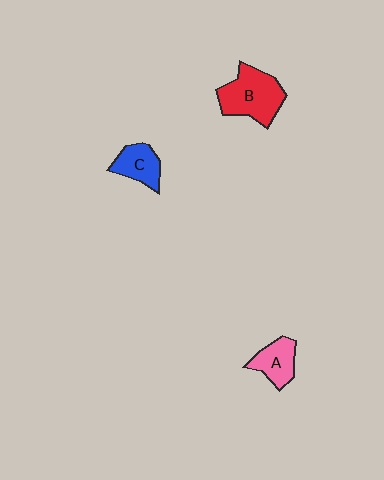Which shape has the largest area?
Shape B (red).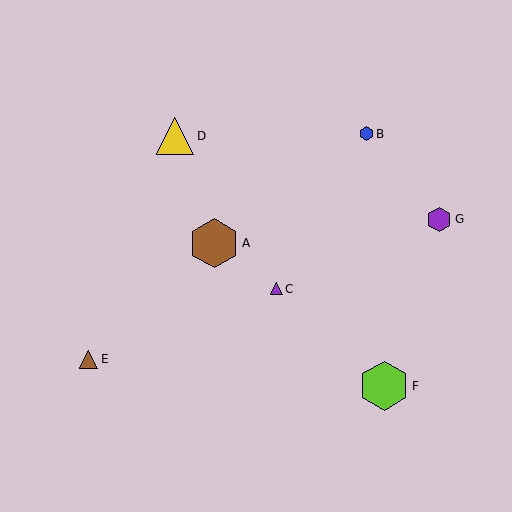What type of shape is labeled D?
Shape D is a yellow triangle.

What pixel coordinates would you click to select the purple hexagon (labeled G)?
Click at (439, 219) to select the purple hexagon G.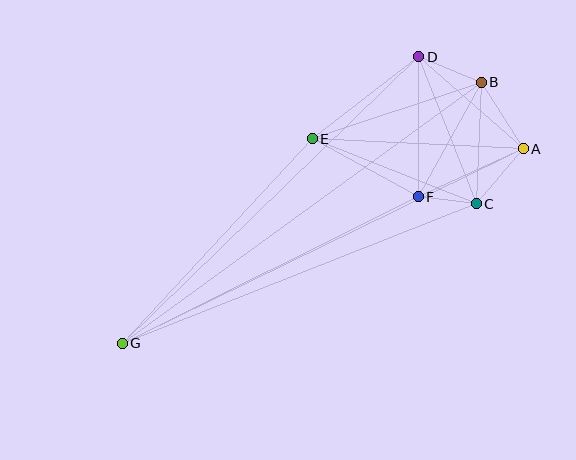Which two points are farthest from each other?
Points A and G are farthest from each other.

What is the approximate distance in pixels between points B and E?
The distance between B and E is approximately 178 pixels.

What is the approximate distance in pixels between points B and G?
The distance between B and G is approximately 444 pixels.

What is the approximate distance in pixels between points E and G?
The distance between E and G is approximately 279 pixels.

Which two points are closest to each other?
Points C and F are closest to each other.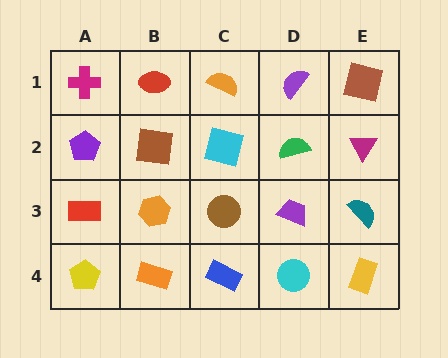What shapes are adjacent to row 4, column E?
A teal semicircle (row 3, column E), a cyan circle (row 4, column D).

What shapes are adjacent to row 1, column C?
A cyan square (row 2, column C), a red ellipse (row 1, column B), a purple semicircle (row 1, column D).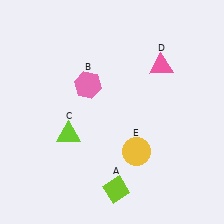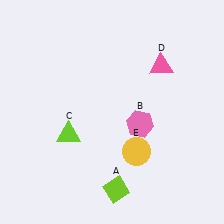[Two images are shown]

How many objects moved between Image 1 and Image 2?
1 object moved between the two images.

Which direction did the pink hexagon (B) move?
The pink hexagon (B) moved right.